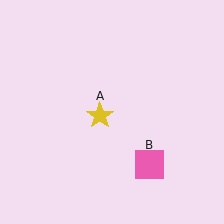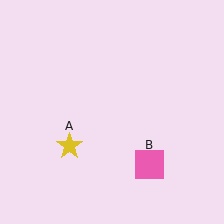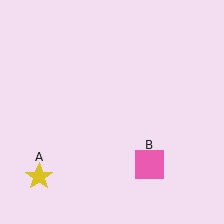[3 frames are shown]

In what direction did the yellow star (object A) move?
The yellow star (object A) moved down and to the left.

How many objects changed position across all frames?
1 object changed position: yellow star (object A).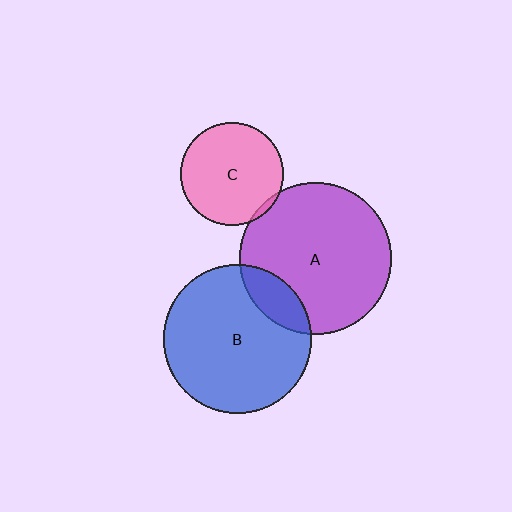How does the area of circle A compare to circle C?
Approximately 2.2 times.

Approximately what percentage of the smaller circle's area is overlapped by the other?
Approximately 5%.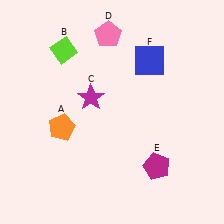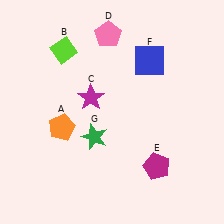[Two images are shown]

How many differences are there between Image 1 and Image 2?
There is 1 difference between the two images.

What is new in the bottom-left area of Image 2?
A green star (G) was added in the bottom-left area of Image 2.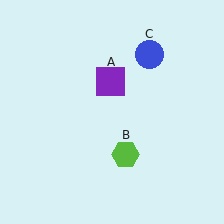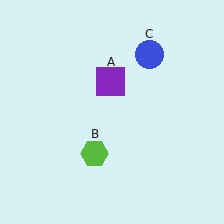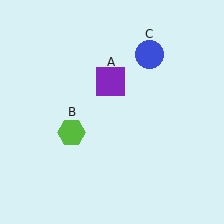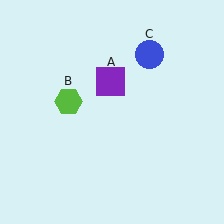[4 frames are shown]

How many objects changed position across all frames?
1 object changed position: lime hexagon (object B).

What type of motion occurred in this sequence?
The lime hexagon (object B) rotated clockwise around the center of the scene.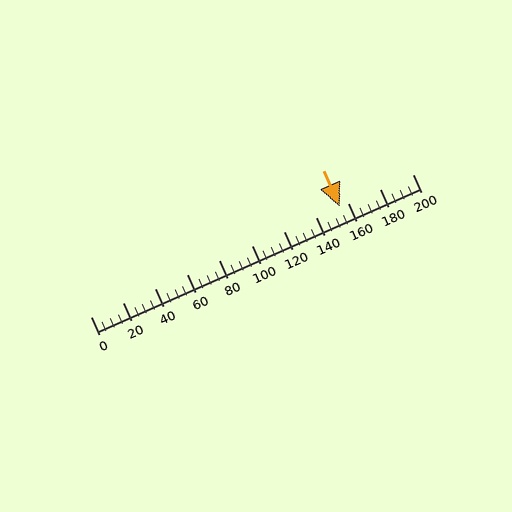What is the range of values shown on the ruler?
The ruler shows values from 0 to 200.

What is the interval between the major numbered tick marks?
The major tick marks are spaced 20 units apart.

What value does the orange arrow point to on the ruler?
The orange arrow points to approximately 155.